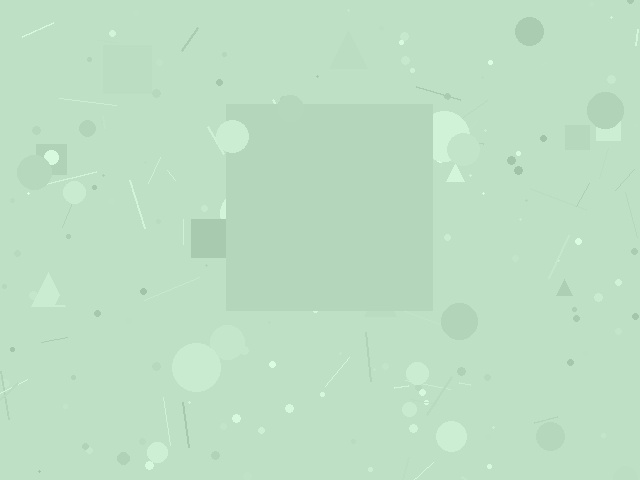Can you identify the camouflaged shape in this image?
The camouflaged shape is a square.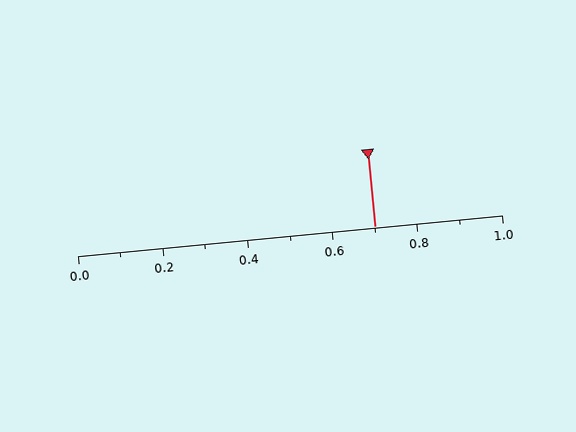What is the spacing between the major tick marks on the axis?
The major ticks are spaced 0.2 apart.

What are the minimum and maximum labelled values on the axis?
The axis runs from 0.0 to 1.0.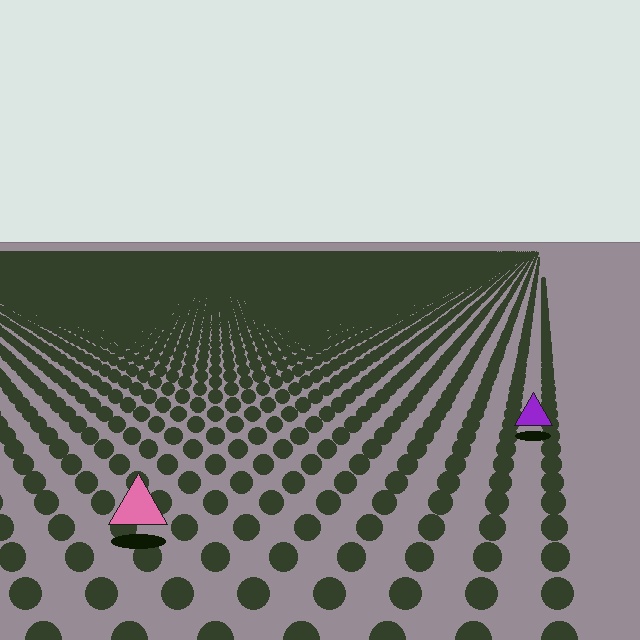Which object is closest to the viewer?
The pink triangle is closest. The texture marks near it are larger and more spread out.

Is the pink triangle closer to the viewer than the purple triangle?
Yes. The pink triangle is closer — you can tell from the texture gradient: the ground texture is coarser near it.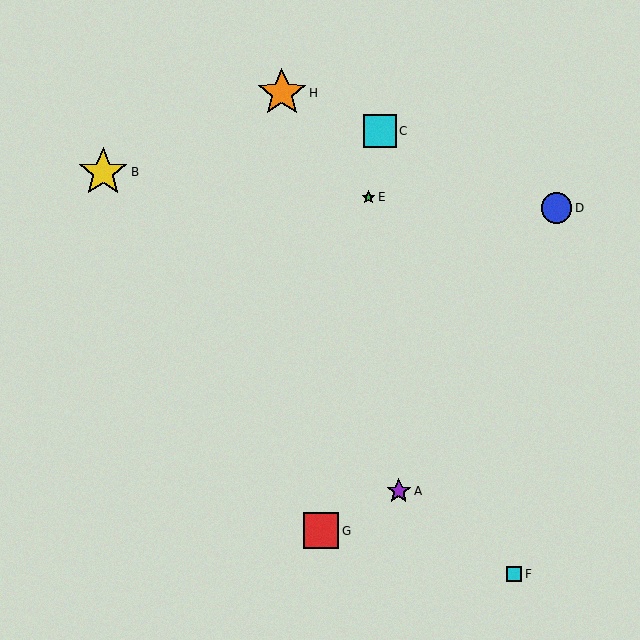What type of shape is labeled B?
Shape B is a yellow star.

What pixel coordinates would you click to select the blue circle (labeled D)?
Click at (556, 208) to select the blue circle D.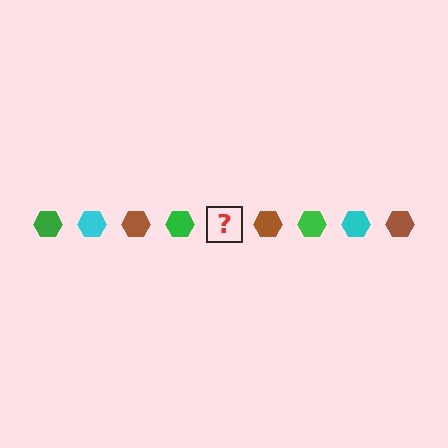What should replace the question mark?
The question mark should be replaced with a cyan hexagon.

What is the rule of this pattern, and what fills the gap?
The rule is that the pattern cycles through green, cyan, brown hexagons. The gap should be filled with a cyan hexagon.